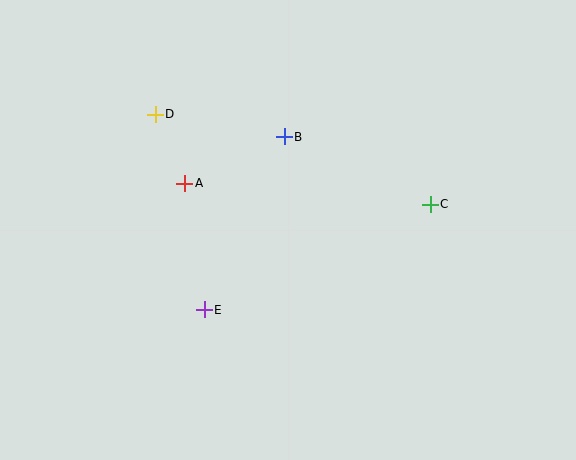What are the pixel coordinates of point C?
Point C is at (430, 204).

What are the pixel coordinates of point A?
Point A is at (185, 183).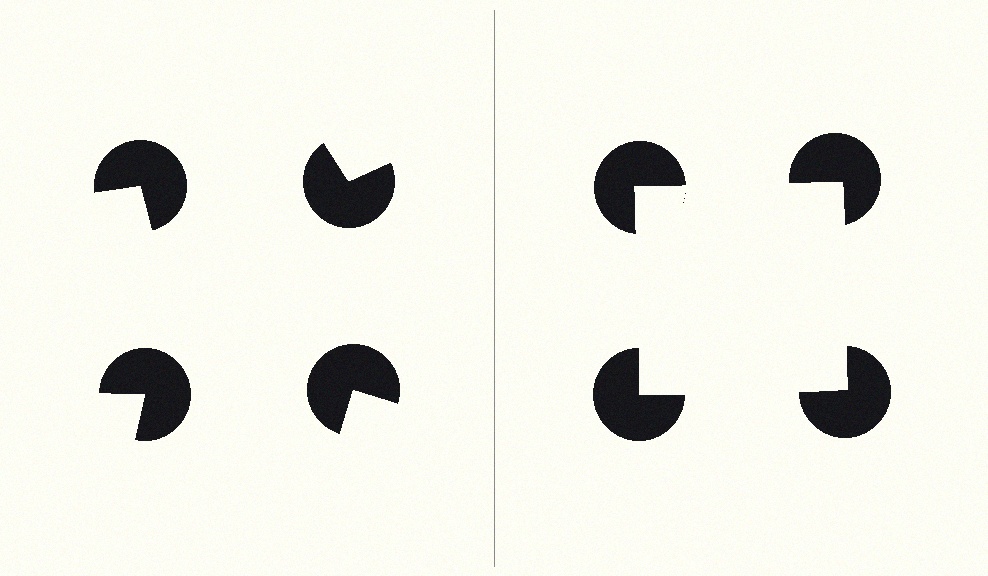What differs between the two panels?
The pac-man discs are positioned identically on both sides; only the wedge orientations differ. On the right they align to a square; on the left they are misaligned.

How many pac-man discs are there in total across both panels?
8 — 4 on each side.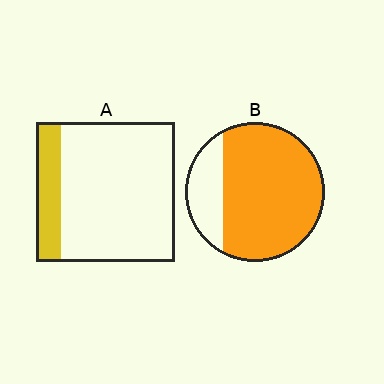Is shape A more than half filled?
No.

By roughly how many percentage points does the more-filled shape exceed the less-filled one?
By roughly 60 percentage points (B over A).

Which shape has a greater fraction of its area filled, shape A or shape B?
Shape B.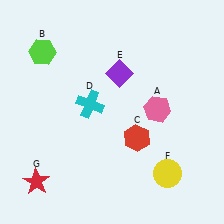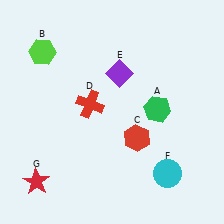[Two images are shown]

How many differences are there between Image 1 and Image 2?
There are 3 differences between the two images.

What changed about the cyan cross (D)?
In Image 1, D is cyan. In Image 2, it changed to red.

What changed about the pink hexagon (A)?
In Image 1, A is pink. In Image 2, it changed to green.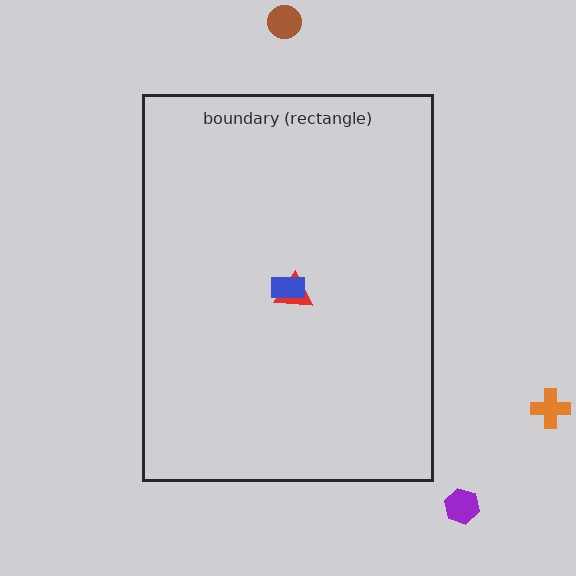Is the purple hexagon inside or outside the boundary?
Outside.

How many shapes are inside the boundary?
2 inside, 3 outside.